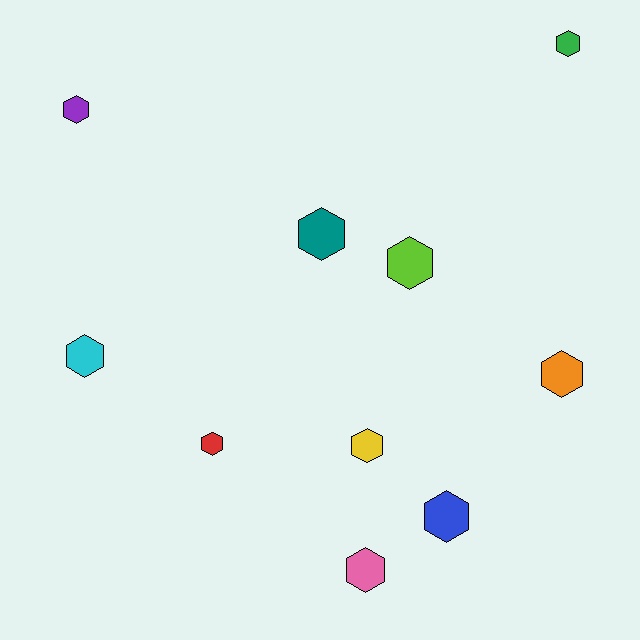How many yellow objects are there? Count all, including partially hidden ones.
There is 1 yellow object.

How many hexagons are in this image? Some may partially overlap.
There are 10 hexagons.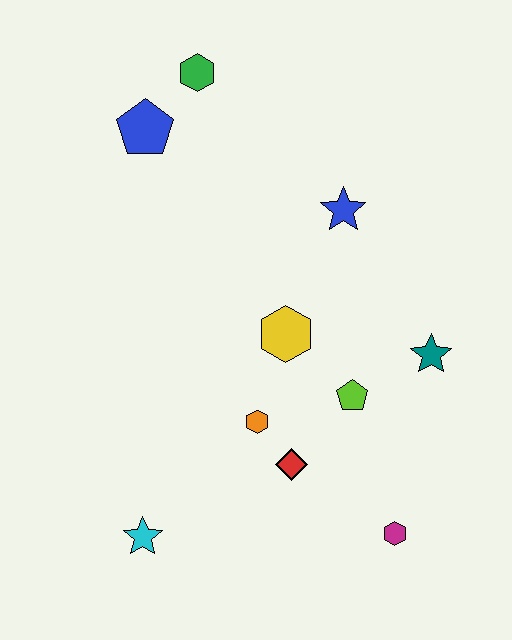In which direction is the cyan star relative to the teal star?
The cyan star is to the left of the teal star.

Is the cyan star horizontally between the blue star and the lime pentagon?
No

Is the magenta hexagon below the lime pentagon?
Yes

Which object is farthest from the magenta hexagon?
The green hexagon is farthest from the magenta hexagon.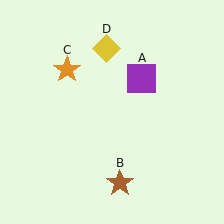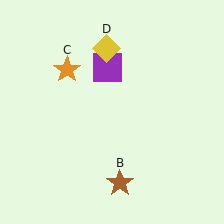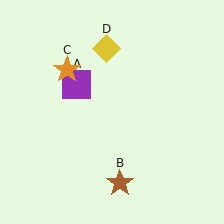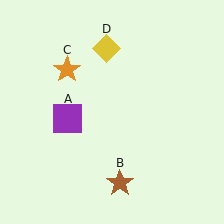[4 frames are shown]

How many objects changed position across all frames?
1 object changed position: purple square (object A).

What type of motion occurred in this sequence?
The purple square (object A) rotated counterclockwise around the center of the scene.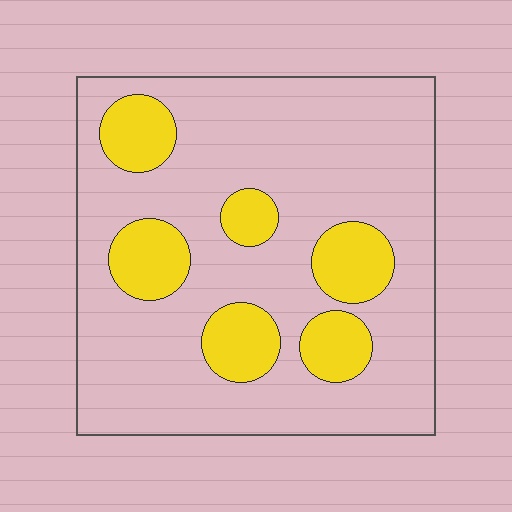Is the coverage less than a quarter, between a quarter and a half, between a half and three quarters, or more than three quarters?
Less than a quarter.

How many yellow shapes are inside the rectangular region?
6.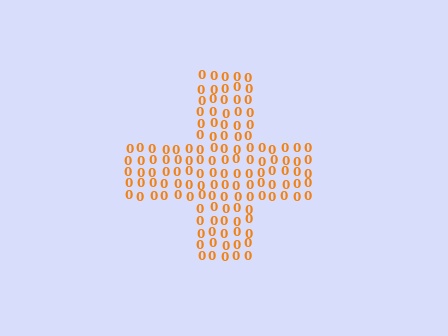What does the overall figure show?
The overall figure shows a cross.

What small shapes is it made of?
It is made of small digit 0's.